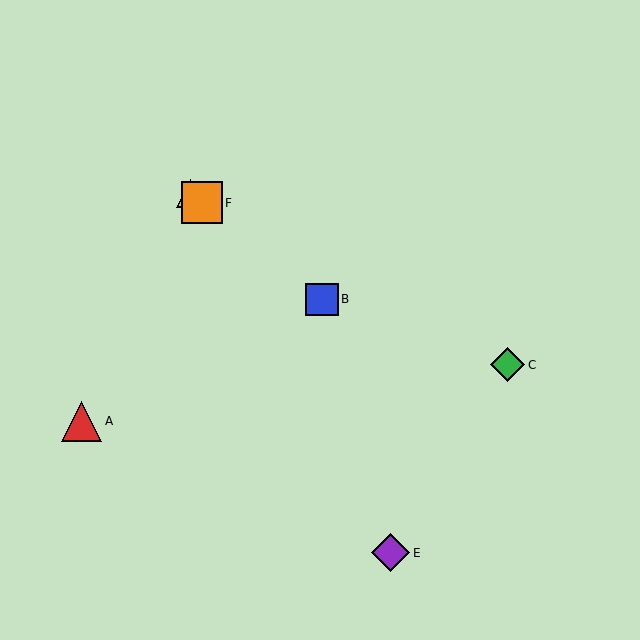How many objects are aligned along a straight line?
3 objects (B, D, F) are aligned along a straight line.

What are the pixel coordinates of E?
Object E is at (391, 553).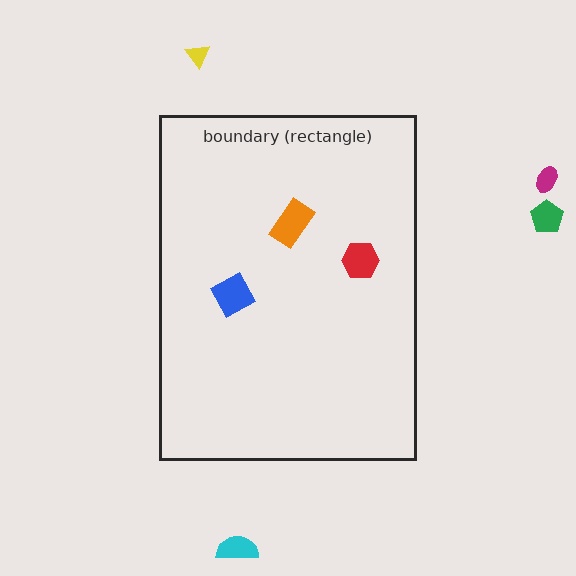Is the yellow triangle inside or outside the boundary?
Outside.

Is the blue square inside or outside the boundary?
Inside.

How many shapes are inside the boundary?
3 inside, 4 outside.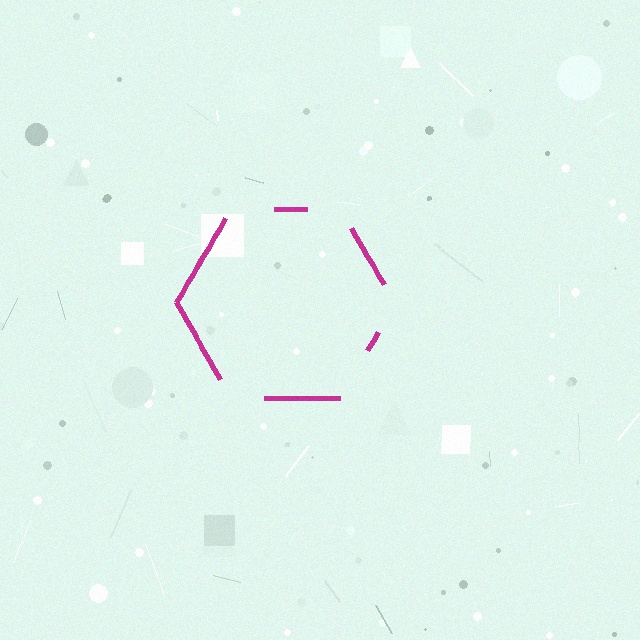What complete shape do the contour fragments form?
The contour fragments form a hexagon.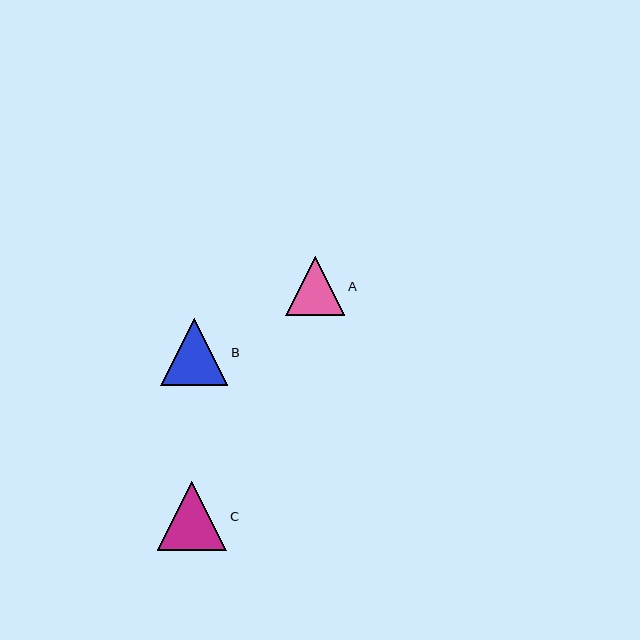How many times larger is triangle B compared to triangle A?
Triangle B is approximately 1.1 times the size of triangle A.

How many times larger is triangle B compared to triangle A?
Triangle B is approximately 1.1 times the size of triangle A.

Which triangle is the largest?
Triangle C is the largest with a size of approximately 69 pixels.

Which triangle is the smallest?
Triangle A is the smallest with a size of approximately 59 pixels.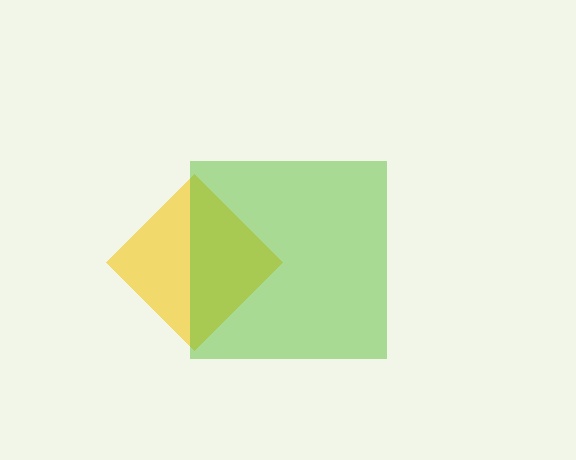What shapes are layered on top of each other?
The layered shapes are: a yellow diamond, a lime square.